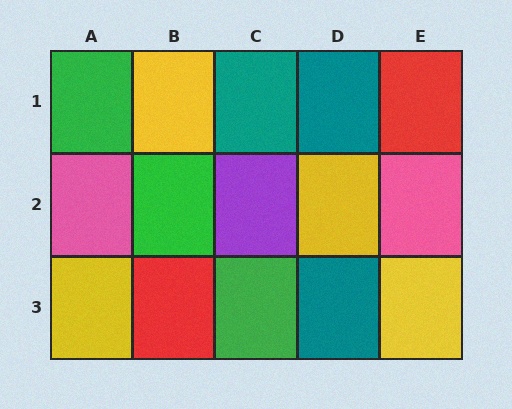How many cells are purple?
1 cell is purple.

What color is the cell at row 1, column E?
Red.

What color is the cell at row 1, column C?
Teal.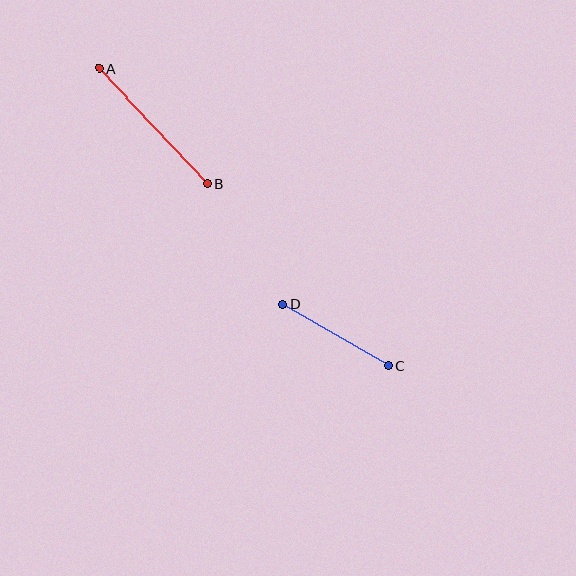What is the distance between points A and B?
The distance is approximately 158 pixels.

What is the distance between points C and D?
The distance is approximately 122 pixels.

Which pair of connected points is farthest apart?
Points A and B are farthest apart.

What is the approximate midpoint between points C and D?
The midpoint is at approximately (336, 335) pixels.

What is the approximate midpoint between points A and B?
The midpoint is at approximately (153, 126) pixels.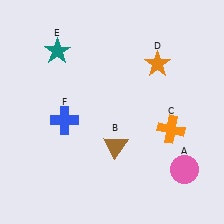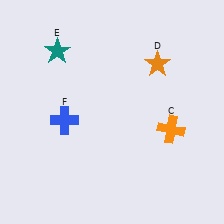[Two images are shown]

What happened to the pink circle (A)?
The pink circle (A) was removed in Image 2. It was in the bottom-right area of Image 1.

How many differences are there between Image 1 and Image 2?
There are 2 differences between the two images.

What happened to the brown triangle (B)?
The brown triangle (B) was removed in Image 2. It was in the bottom-right area of Image 1.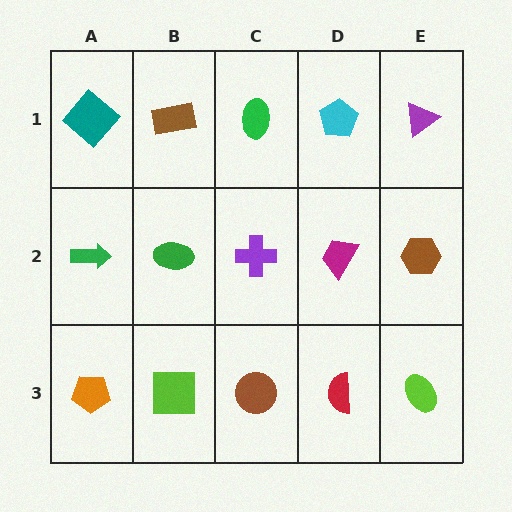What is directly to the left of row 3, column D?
A brown circle.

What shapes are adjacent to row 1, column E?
A brown hexagon (row 2, column E), a cyan pentagon (row 1, column D).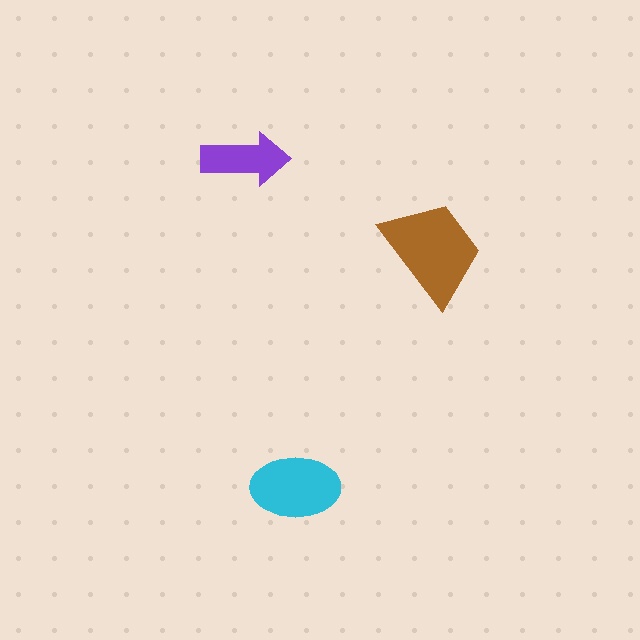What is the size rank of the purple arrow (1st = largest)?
3rd.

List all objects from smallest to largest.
The purple arrow, the cyan ellipse, the brown trapezoid.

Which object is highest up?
The purple arrow is topmost.